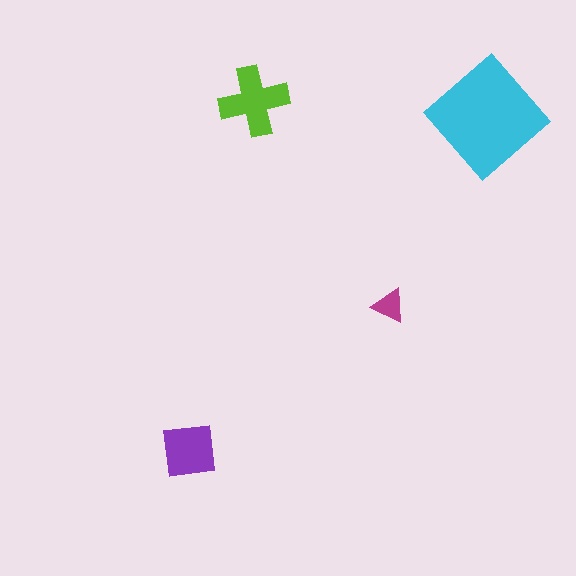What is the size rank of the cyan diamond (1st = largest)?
1st.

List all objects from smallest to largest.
The magenta triangle, the purple square, the lime cross, the cyan diamond.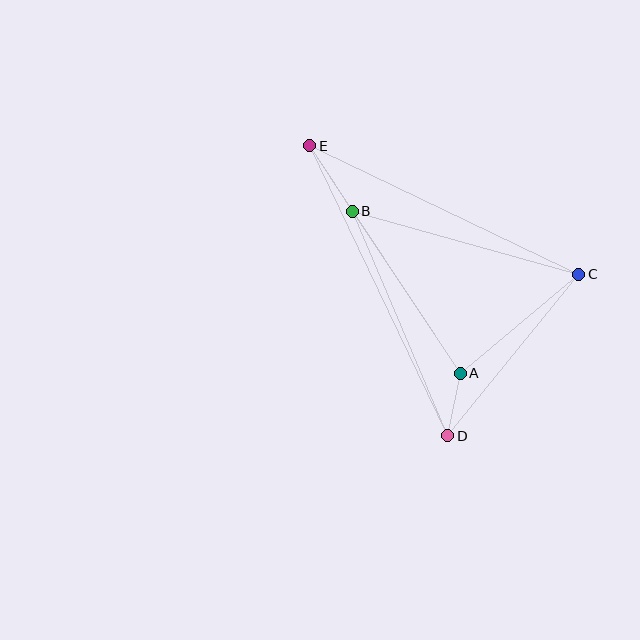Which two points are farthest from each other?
Points D and E are farthest from each other.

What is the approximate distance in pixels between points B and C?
The distance between B and C is approximately 235 pixels.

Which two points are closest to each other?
Points A and D are closest to each other.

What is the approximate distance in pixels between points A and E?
The distance between A and E is approximately 273 pixels.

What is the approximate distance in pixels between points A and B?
The distance between A and B is approximately 195 pixels.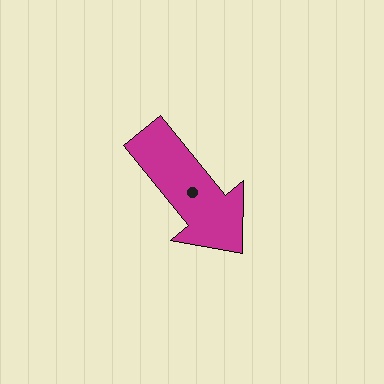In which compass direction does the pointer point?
Southeast.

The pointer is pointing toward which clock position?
Roughly 5 o'clock.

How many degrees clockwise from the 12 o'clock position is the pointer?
Approximately 141 degrees.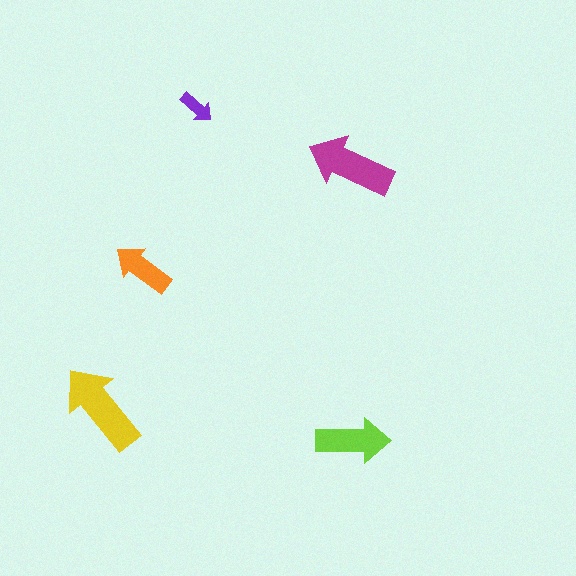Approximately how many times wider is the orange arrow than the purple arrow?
About 1.5 times wider.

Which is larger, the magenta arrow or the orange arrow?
The magenta one.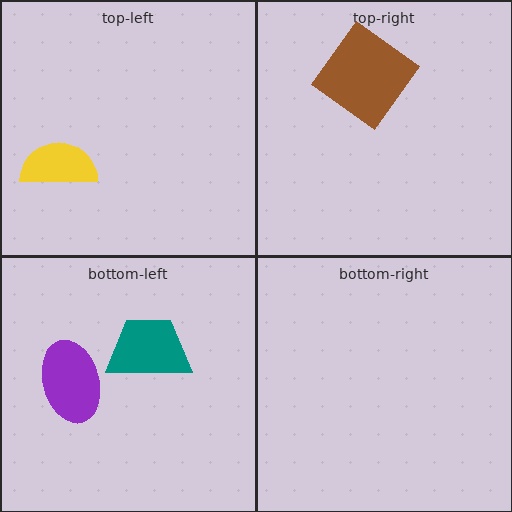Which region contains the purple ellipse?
The bottom-left region.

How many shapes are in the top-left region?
1.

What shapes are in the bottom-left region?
The purple ellipse, the teal trapezoid.